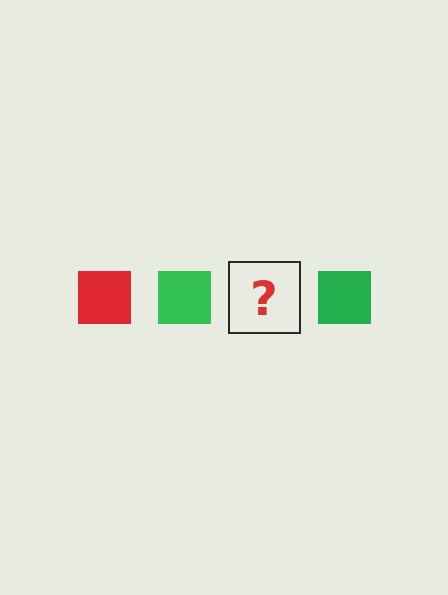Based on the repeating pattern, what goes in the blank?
The blank should be a red square.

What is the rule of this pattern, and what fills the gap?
The rule is that the pattern cycles through red, green squares. The gap should be filled with a red square.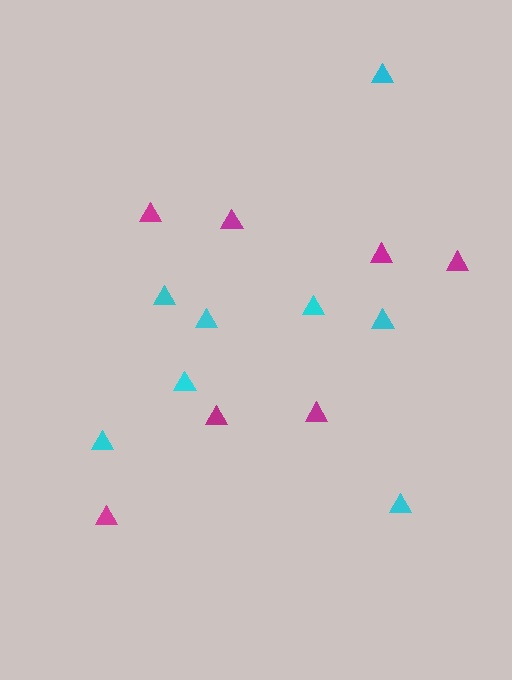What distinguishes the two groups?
There are 2 groups: one group of magenta triangles (7) and one group of cyan triangles (8).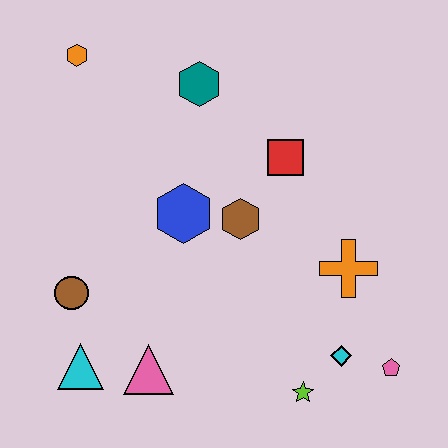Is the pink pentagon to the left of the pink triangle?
No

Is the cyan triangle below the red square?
Yes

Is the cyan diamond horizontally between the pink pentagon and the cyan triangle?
Yes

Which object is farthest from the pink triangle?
The orange hexagon is farthest from the pink triangle.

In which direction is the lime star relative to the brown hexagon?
The lime star is below the brown hexagon.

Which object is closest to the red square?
The brown hexagon is closest to the red square.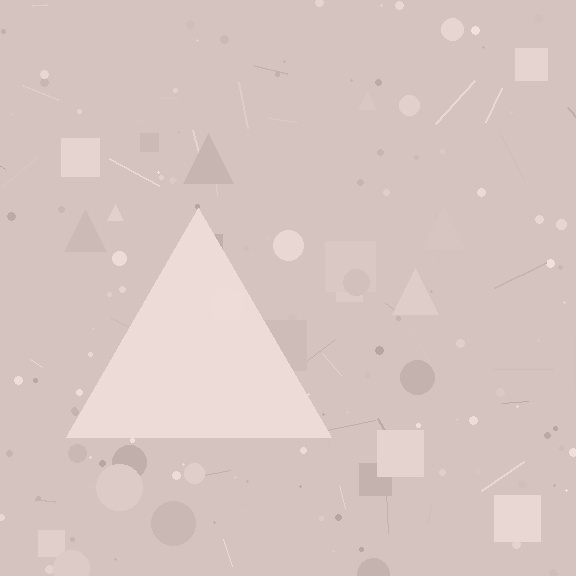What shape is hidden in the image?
A triangle is hidden in the image.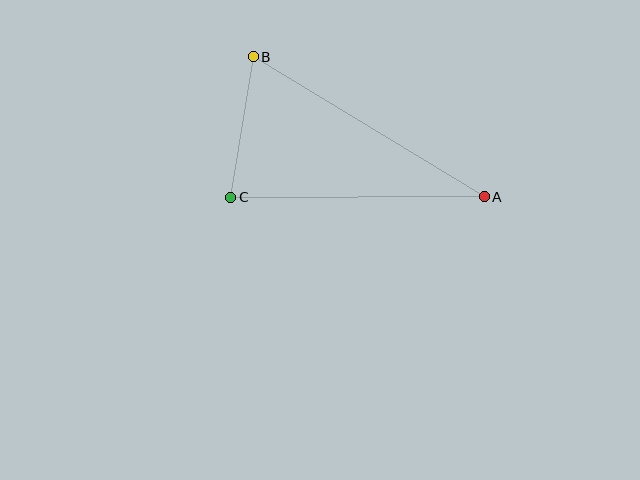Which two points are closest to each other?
Points B and C are closest to each other.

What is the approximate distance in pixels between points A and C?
The distance between A and C is approximately 253 pixels.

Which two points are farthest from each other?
Points A and B are farthest from each other.